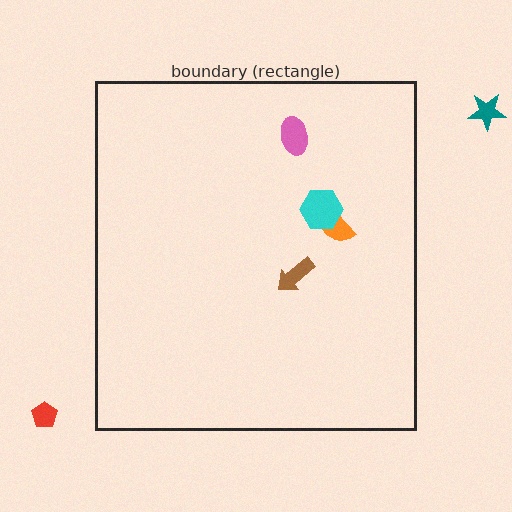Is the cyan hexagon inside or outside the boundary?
Inside.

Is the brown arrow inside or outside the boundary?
Inside.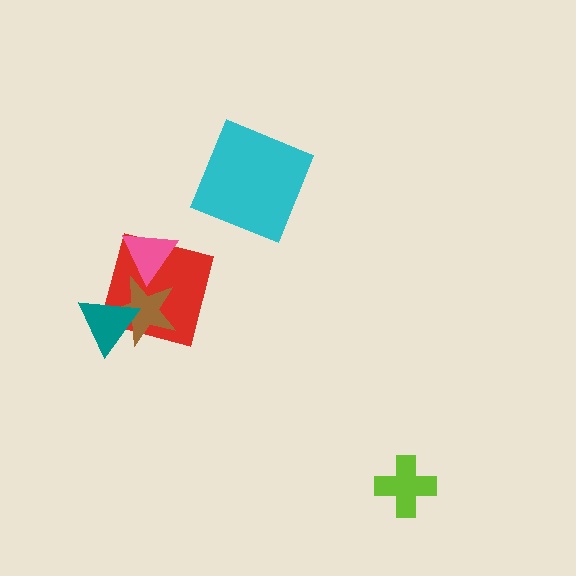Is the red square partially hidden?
Yes, it is partially covered by another shape.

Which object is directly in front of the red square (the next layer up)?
The brown star is directly in front of the red square.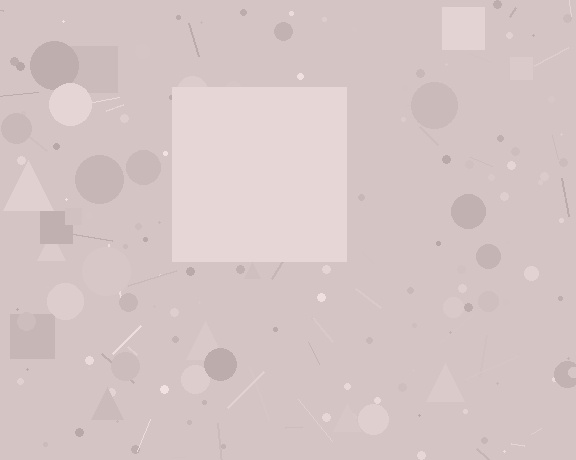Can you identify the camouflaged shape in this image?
The camouflaged shape is a square.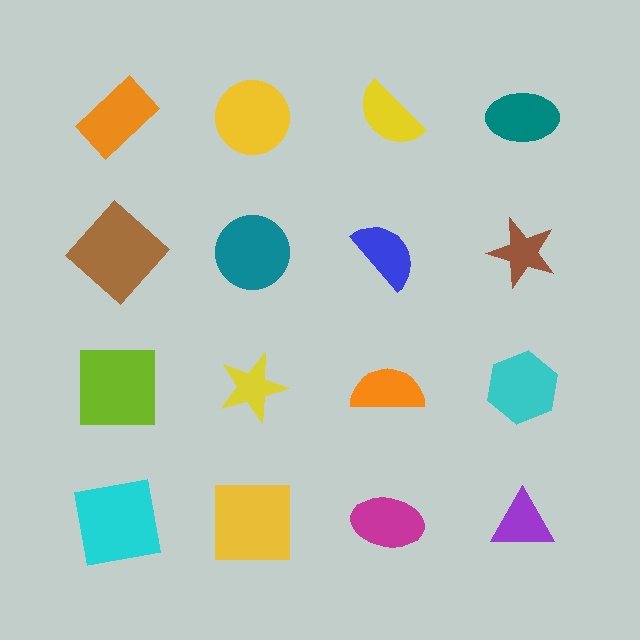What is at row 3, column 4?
A cyan hexagon.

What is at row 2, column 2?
A teal circle.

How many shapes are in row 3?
4 shapes.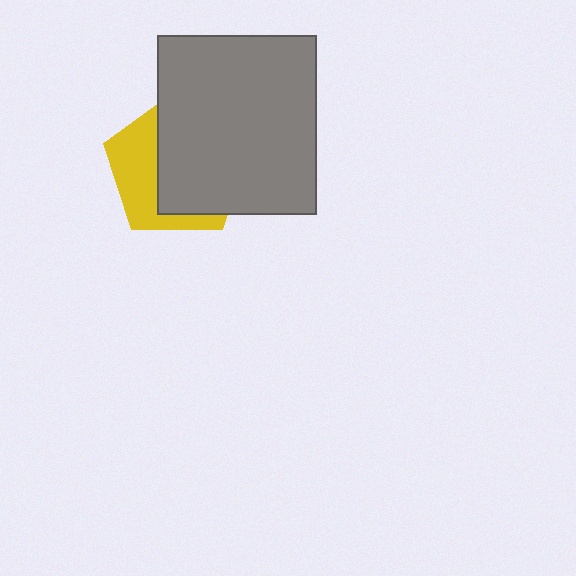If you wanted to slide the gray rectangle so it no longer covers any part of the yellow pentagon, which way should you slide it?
Slide it right — that is the most direct way to separate the two shapes.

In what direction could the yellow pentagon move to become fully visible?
The yellow pentagon could move left. That would shift it out from behind the gray rectangle entirely.